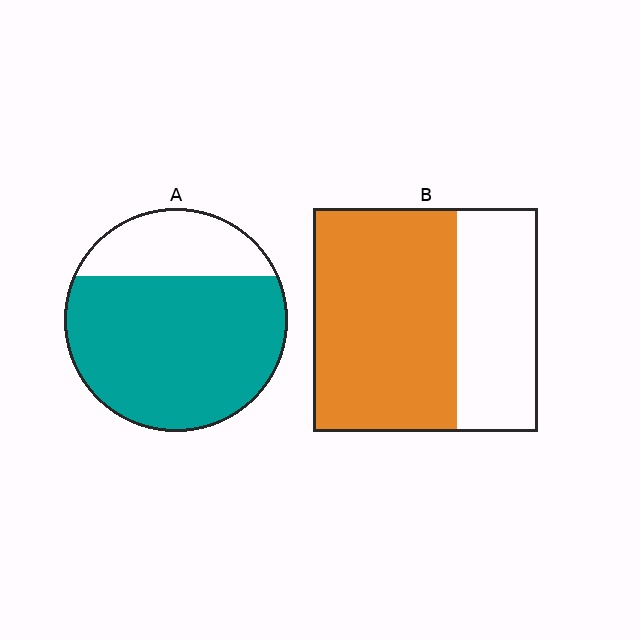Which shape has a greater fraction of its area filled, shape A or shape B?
Shape A.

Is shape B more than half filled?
Yes.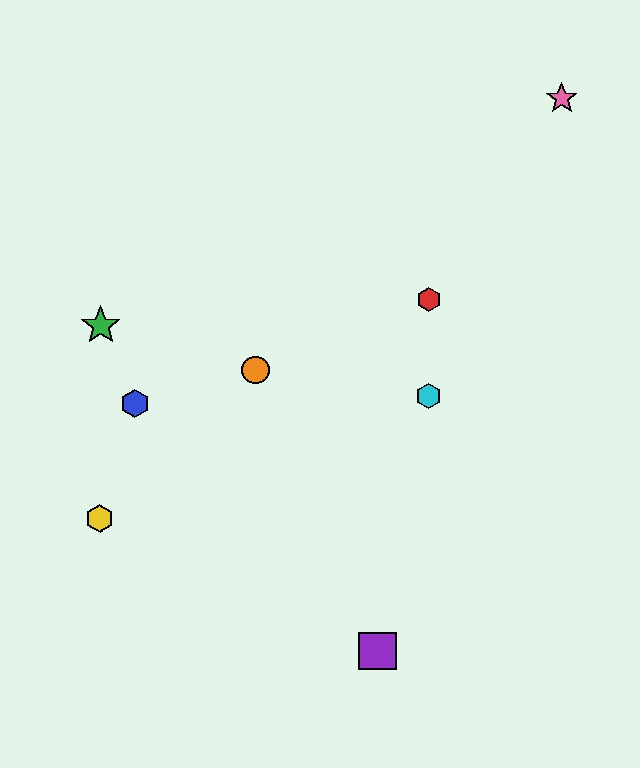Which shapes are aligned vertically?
The red hexagon, the cyan hexagon are aligned vertically.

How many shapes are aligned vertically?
2 shapes (the red hexagon, the cyan hexagon) are aligned vertically.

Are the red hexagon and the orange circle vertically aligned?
No, the red hexagon is at x≈429 and the orange circle is at x≈255.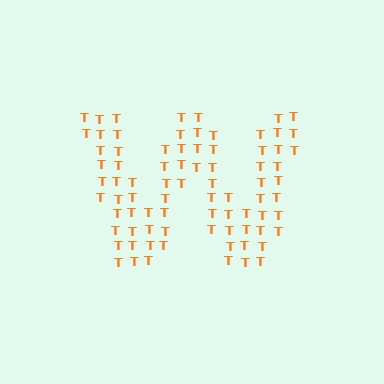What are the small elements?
The small elements are letter T's.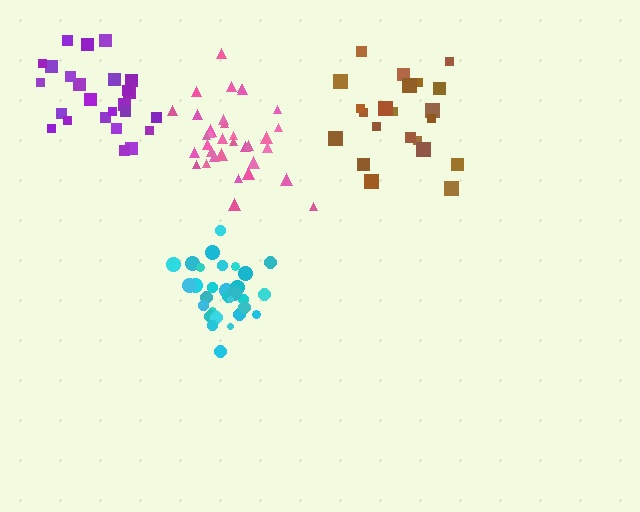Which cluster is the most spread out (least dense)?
Brown.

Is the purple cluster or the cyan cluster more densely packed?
Cyan.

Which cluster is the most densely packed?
Cyan.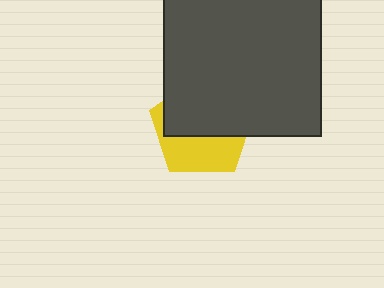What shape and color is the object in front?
The object in front is a dark gray square.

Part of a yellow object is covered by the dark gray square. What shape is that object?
It is a pentagon.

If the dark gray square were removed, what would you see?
You would see the complete yellow pentagon.